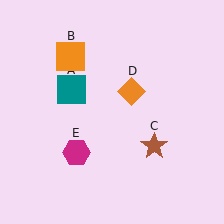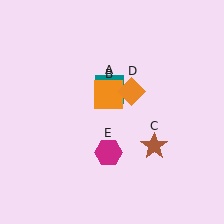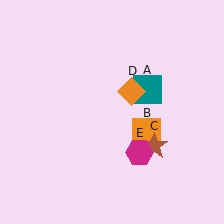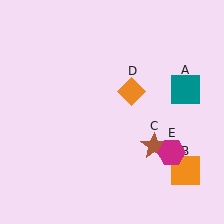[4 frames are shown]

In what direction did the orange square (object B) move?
The orange square (object B) moved down and to the right.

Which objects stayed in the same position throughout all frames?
Brown star (object C) and orange diamond (object D) remained stationary.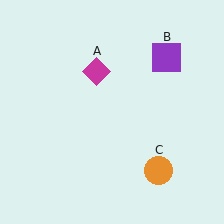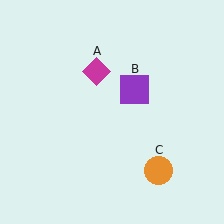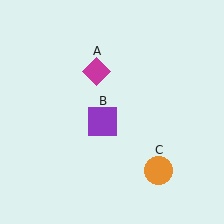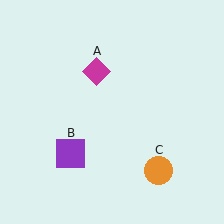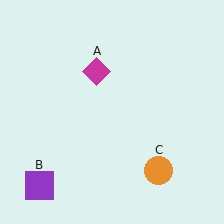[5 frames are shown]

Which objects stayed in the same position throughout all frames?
Magenta diamond (object A) and orange circle (object C) remained stationary.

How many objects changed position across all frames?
1 object changed position: purple square (object B).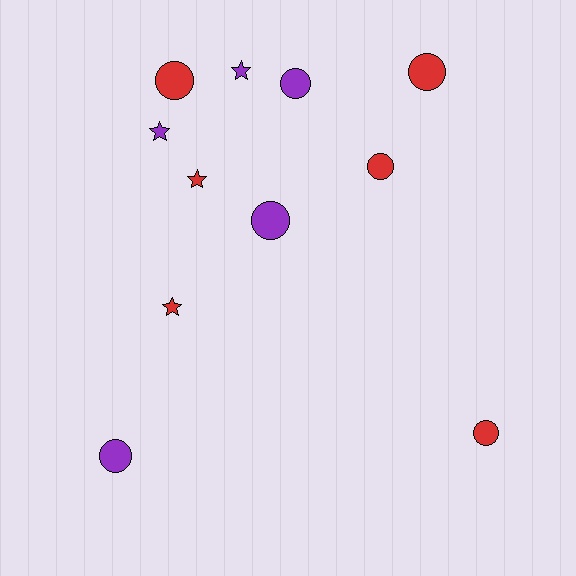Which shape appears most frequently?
Circle, with 7 objects.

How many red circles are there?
There are 4 red circles.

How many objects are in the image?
There are 11 objects.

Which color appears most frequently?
Red, with 6 objects.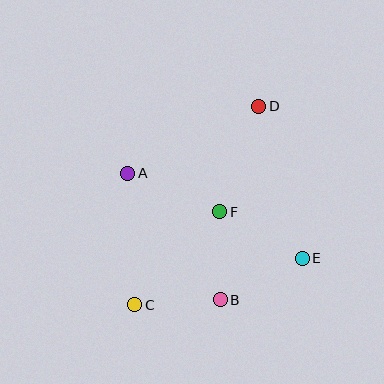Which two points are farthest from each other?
Points C and D are farthest from each other.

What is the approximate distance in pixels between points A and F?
The distance between A and F is approximately 100 pixels.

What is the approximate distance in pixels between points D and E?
The distance between D and E is approximately 158 pixels.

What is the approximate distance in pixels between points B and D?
The distance between B and D is approximately 197 pixels.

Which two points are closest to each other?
Points B and C are closest to each other.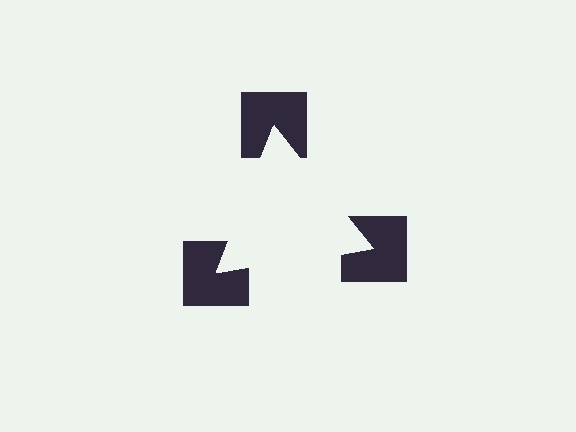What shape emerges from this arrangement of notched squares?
An illusory triangle — its edges are inferred from the aligned wedge cuts in the notched squares, not physically drawn.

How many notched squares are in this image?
There are 3 — one at each vertex of the illusory triangle.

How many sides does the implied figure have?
3 sides.